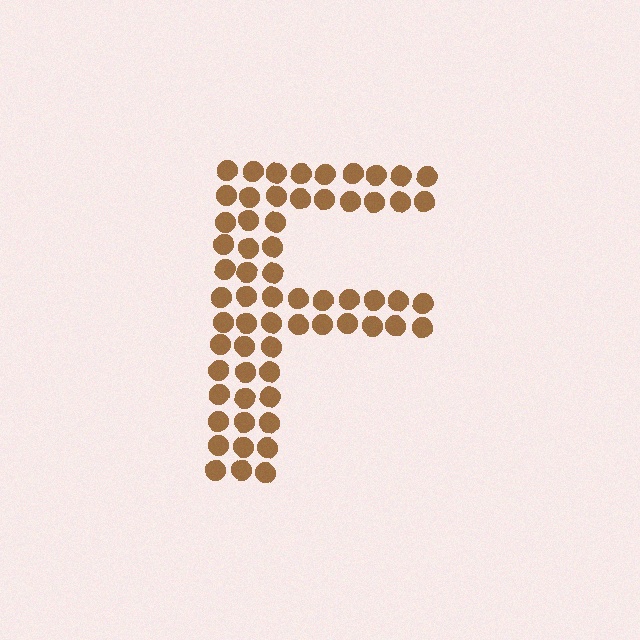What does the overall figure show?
The overall figure shows the letter F.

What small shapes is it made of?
It is made of small circles.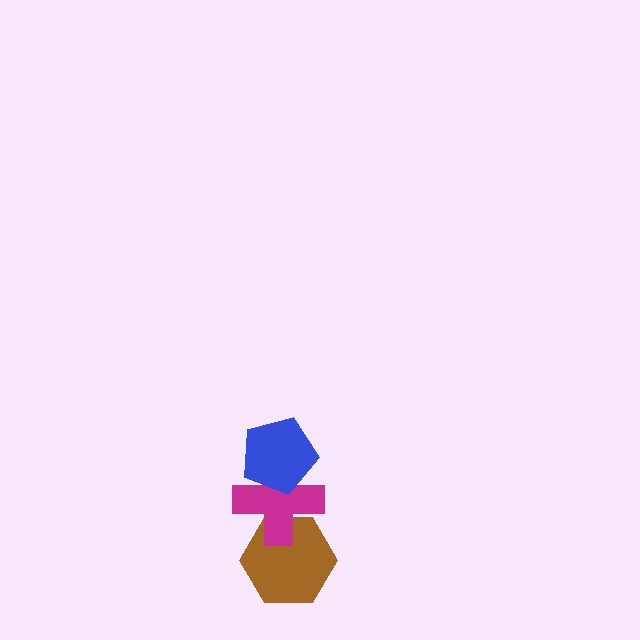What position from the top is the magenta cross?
The magenta cross is 2nd from the top.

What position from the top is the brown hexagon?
The brown hexagon is 3rd from the top.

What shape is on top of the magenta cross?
The blue pentagon is on top of the magenta cross.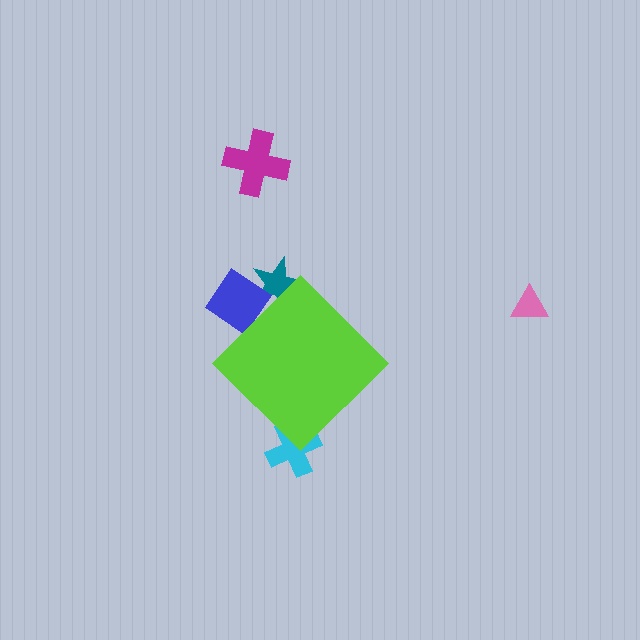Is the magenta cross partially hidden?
No, the magenta cross is fully visible.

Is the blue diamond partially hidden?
Yes, the blue diamond is partially hidden behind the lime diamond.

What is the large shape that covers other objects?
A lime diamond.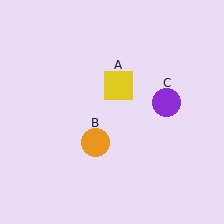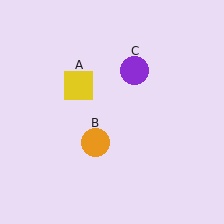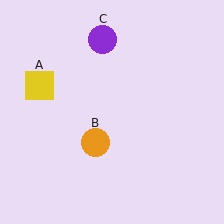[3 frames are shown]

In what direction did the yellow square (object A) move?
The yellow square (object A) moved left.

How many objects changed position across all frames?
2 objects changed position: yellow square (object A), purple circle (object C).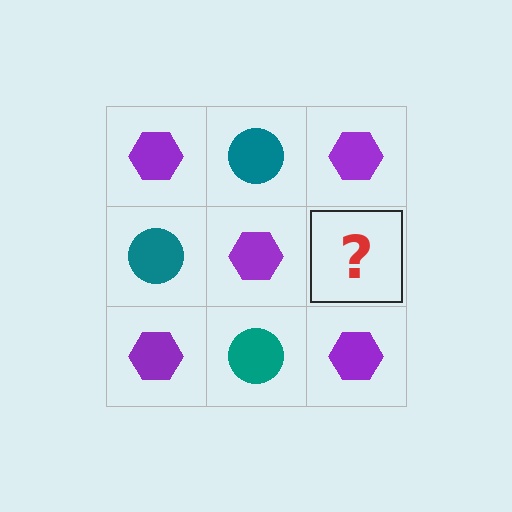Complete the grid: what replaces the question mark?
The question mark should be replaced with a teal circle.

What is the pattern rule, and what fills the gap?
The rule is that it alternates purple hexagon and teal circle in a checkerboard pattern. The gap should be filled with a teal circle.